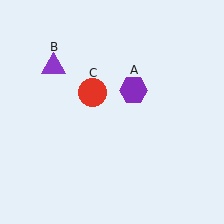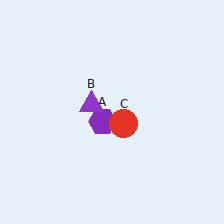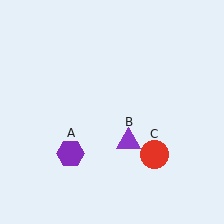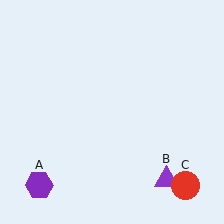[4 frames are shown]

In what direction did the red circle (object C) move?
The red circle (object C) moved down and to the right.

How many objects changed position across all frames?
3 objects changed position: purple hexagon (object A), purple triangle (object B), red circle (object C).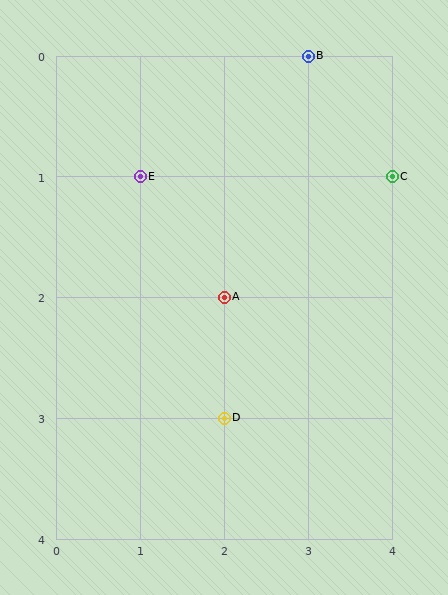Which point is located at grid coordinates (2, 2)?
Point A is at (2, 2).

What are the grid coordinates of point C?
Point C is at grid coordinates (4, 1).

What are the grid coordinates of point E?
Point E is at grid coordinates (1, 1).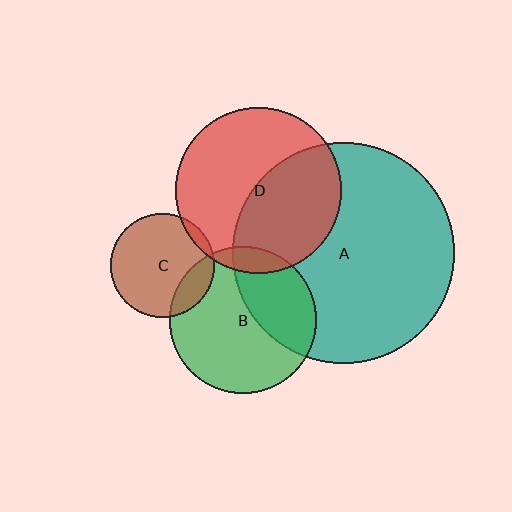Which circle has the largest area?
Circle A (teal).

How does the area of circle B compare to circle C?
Approximately 2.0 times.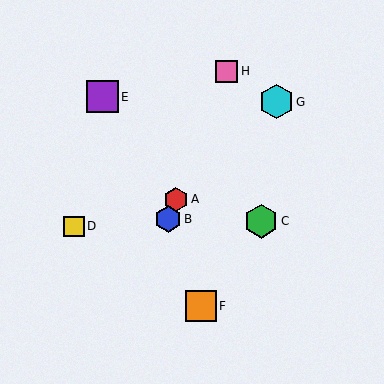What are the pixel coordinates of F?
Object F is at (201, 306).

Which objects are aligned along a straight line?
Objects A, B, H are aligned along a straight line.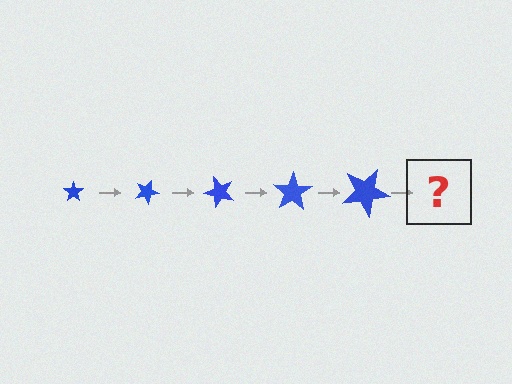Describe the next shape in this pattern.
It should be a star, larger than the previous one and rotated 125 degrees from the start.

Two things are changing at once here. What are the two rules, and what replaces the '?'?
The two rules are that the star grows larger each step and it rotates 25 degrees each step. The '?' should be a star, larger than the previous one and rotated 125 degrees from the start.